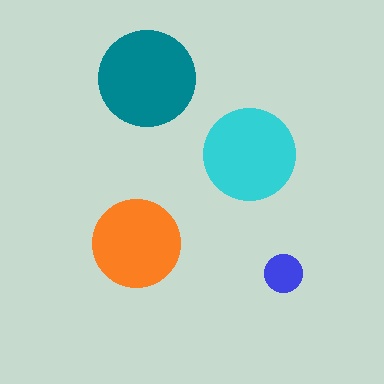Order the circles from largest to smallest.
the teal one, the cyan one, the orange one, the blue one.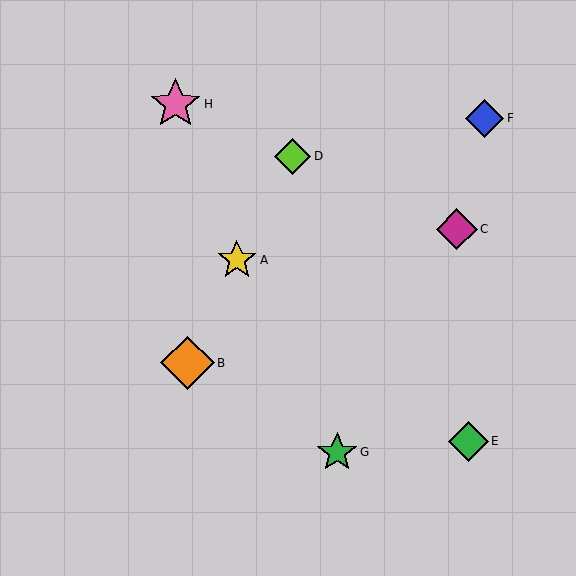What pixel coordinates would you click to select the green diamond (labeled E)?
Click at (468, 441) to select the green diamond E.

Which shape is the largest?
The orange diamond (labeled B) is the largest.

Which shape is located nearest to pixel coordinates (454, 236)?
The magenta diamond (labeled C) at (457, 229) is nearest to that location.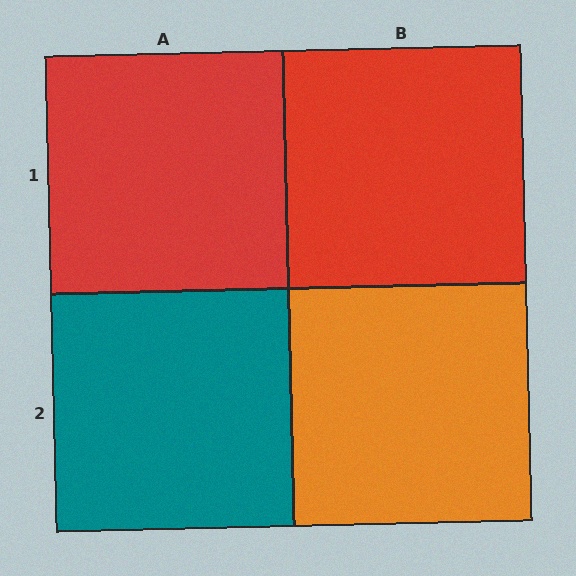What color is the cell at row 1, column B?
Red.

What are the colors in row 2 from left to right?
Teal, orange.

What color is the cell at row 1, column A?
Red.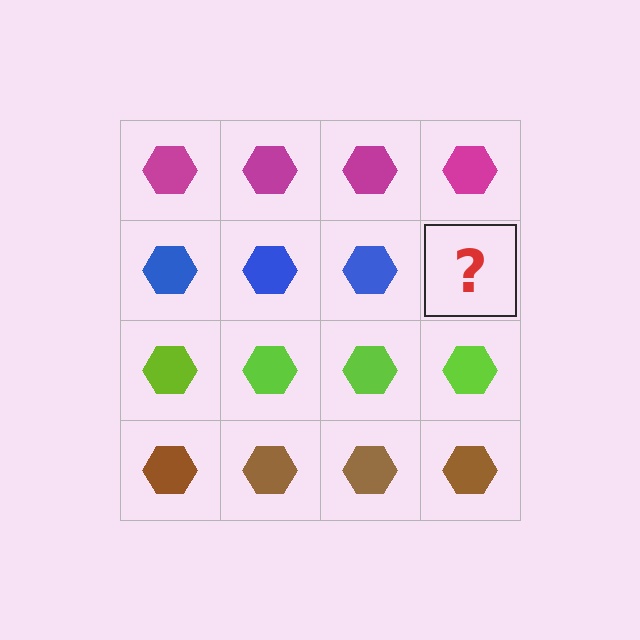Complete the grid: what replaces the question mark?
The question mark should be replaced with a blue hexagon.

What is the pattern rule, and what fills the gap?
The rule is that each row has a consistent color. The gap should be filled with a blue hexagon.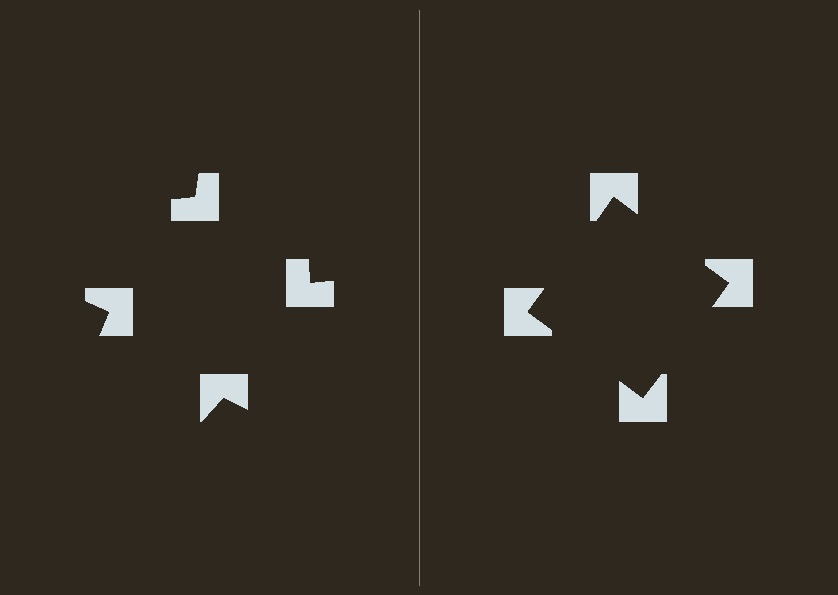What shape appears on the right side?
An illusory square.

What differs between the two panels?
The notched squares are positioned identically on both sides; only the wedge orientations differ. On the right they align to a square; on the left they are misaligned.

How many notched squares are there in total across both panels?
8 — 4 on each side.